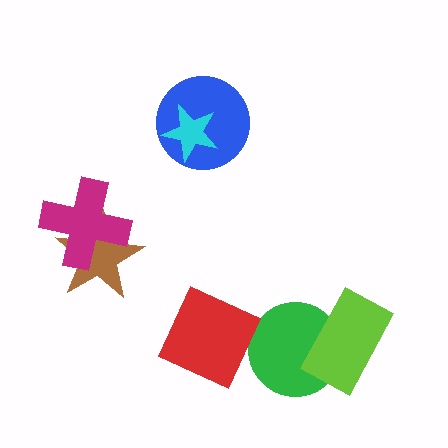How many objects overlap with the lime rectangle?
1 object overlaps with the lime rectangle.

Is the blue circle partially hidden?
Yes, it is partially covered by another shape.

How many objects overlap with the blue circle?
1 object overlaps with the blue circle.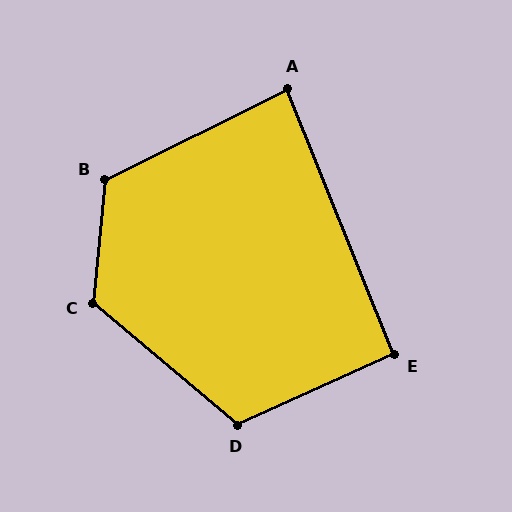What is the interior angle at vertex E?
Approximately 92 degrees (approximately right).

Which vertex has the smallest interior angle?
A, at approximately 86 degrees.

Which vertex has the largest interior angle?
C, at approximately 125 degrees.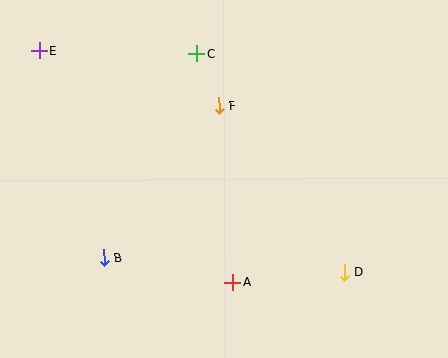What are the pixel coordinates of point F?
Point F is at (219, 106).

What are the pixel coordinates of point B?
Point B is at (104, 257).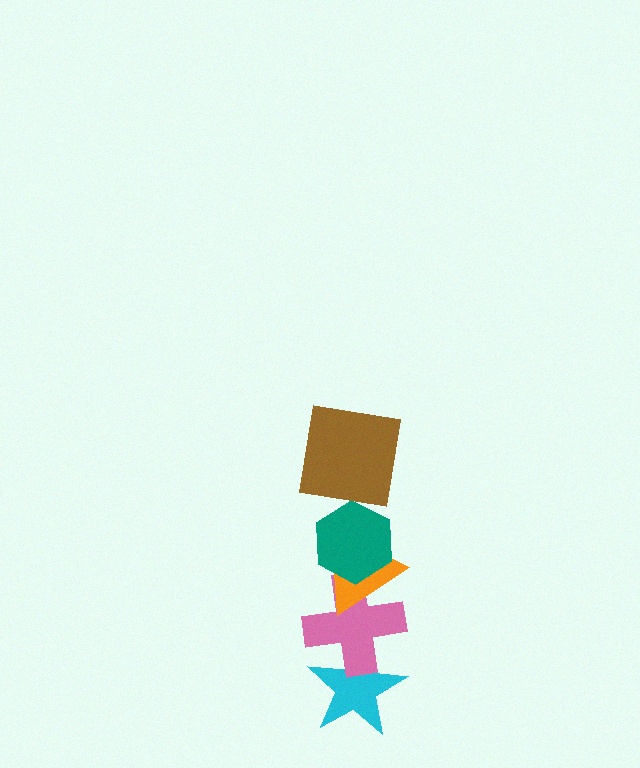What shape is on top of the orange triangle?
The teal hexagon is on top of the orange triangle.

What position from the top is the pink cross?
The pink cross is 4th from the top.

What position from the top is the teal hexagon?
The teal hexagon is 2nd from the top.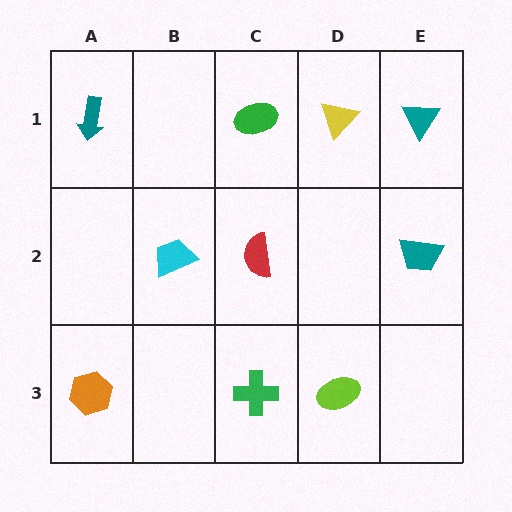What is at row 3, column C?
A green cross.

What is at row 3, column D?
A lime ellipse.